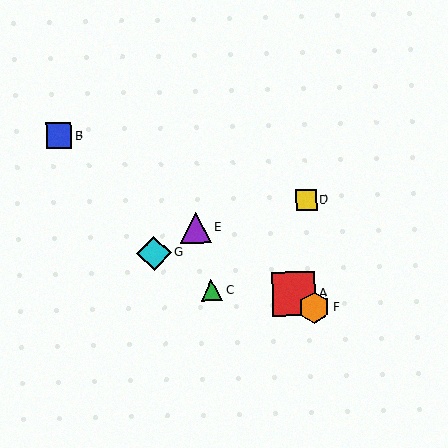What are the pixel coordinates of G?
Object G is at (154, 253).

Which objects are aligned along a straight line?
Objects A, B, E, F are aligned along a straight line.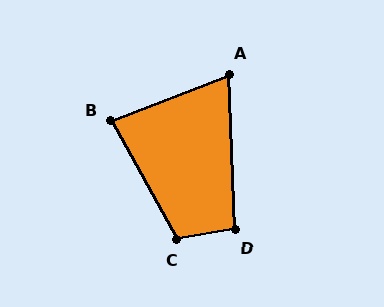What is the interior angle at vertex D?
Approximately 98 degrees (obtuse).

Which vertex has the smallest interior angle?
A, at approximately 71 degrees.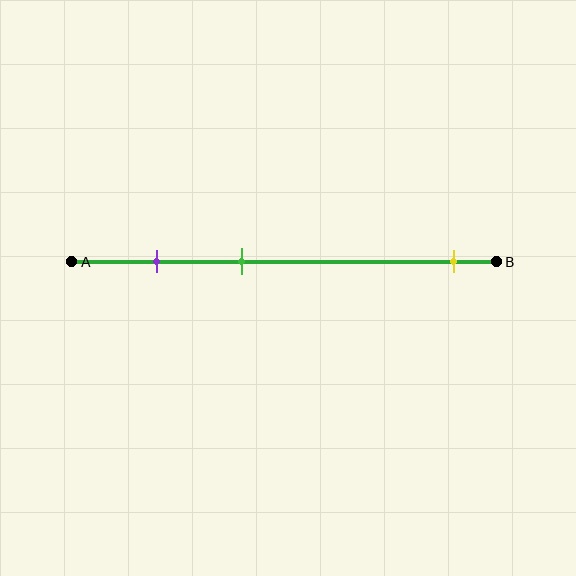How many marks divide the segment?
There are 3 marks dividing the segment.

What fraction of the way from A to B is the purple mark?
The purple mark is approximately 20% (0.2) of the way from A to B.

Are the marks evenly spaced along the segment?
No, the marks are not evenly spaced.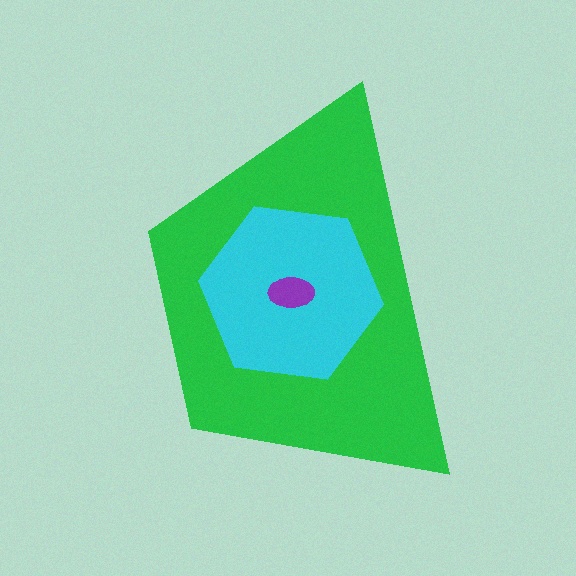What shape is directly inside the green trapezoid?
The cyan hexagon.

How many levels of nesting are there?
3.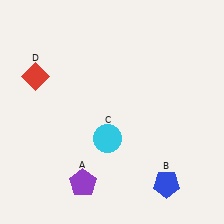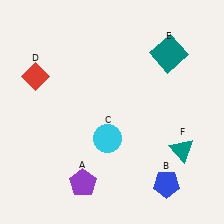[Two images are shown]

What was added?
A teal square (E), a teal triangle (F) were added in Image 2.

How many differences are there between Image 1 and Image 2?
There are 2 differences between the two images.